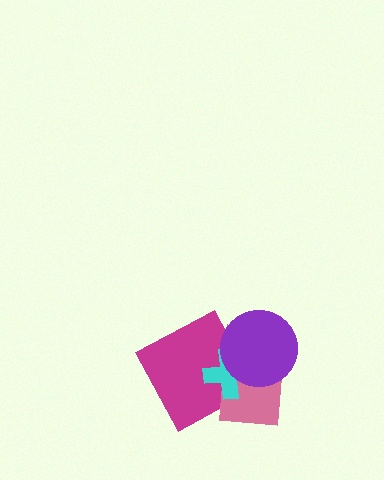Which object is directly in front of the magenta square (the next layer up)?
The pink rectangle is directly in front of the magenta square.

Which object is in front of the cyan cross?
The purple circle is in front of the cyan cross.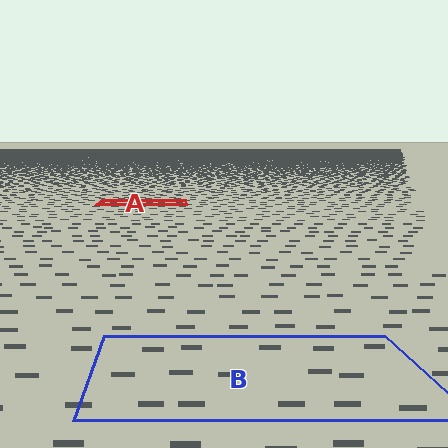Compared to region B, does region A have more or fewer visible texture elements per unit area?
Region A has more texture elements per unit area — they are packed more densely because it is farther away.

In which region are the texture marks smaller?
The texture marks are smaller in region A, because it is farther away.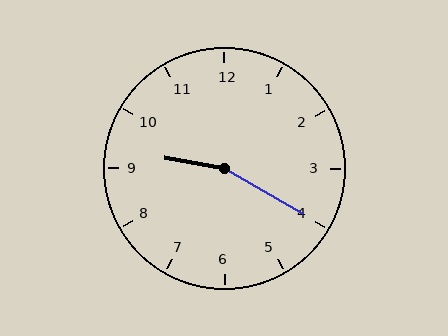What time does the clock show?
9:20.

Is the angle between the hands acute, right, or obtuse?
It is obtuse.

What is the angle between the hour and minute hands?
Approximately 160 degrees.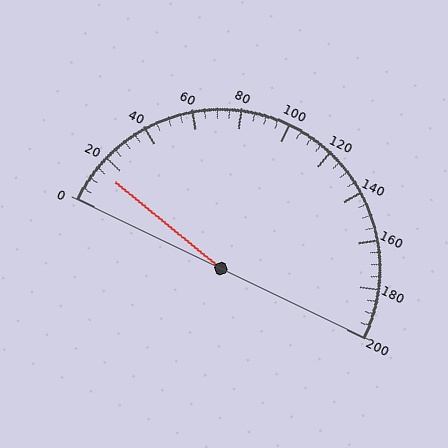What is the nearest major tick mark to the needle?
The nearest major tick mark is 20.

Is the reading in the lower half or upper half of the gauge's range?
The reading is in the lower half of the range (0 to 200).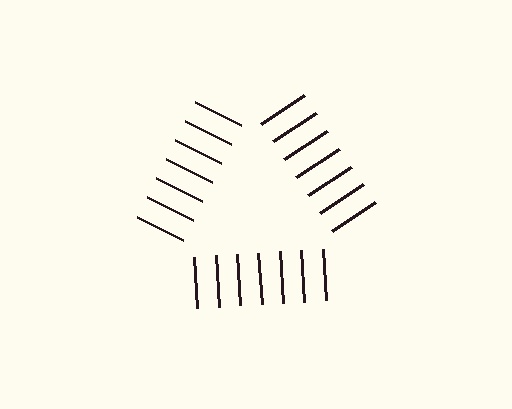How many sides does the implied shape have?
3 sides — the line-ends trace a triangle.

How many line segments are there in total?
21 — 7 along each of the 3 edges.